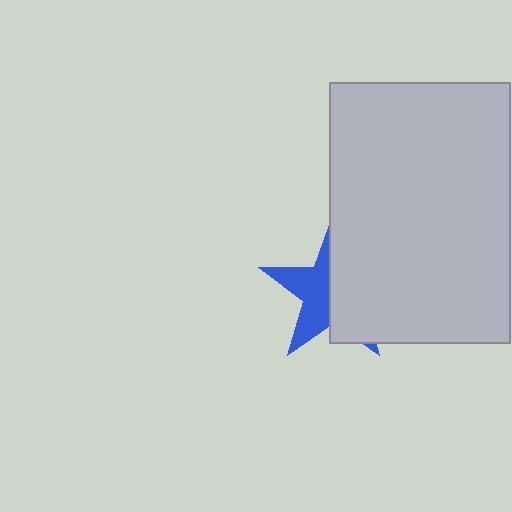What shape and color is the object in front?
The object in front is a light gray rectangle.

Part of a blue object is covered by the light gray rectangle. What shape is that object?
It is a star.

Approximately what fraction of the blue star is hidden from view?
Roughly 54% of the blue star is hidden behind the light gray rectangle.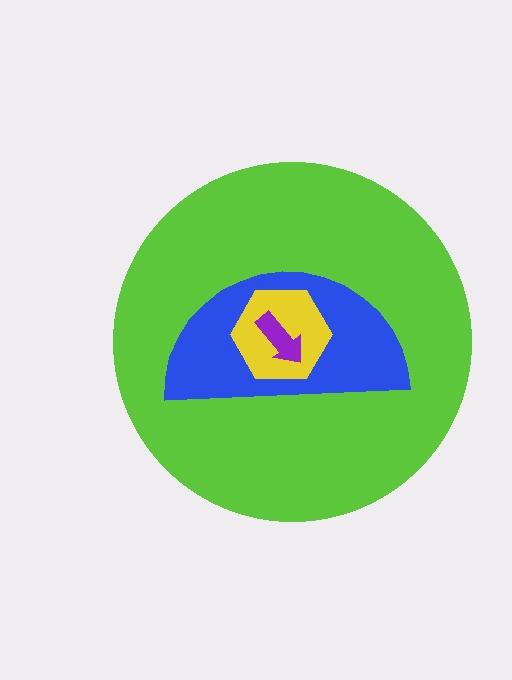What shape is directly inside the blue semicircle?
The yellow hexagon.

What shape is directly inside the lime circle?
The blue semicircle.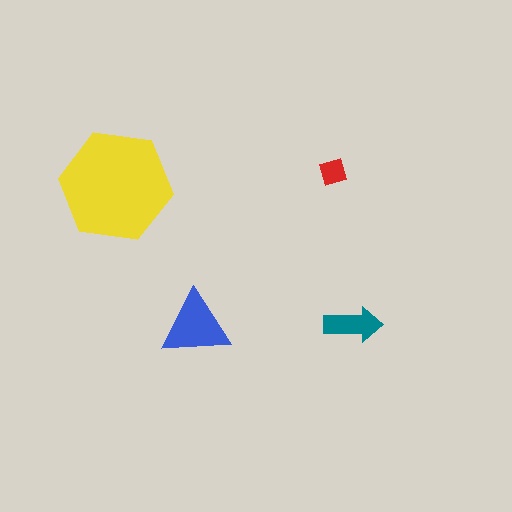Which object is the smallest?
The red diamond.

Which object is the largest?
The yellow hexagon.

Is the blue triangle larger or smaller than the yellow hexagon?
Smaller.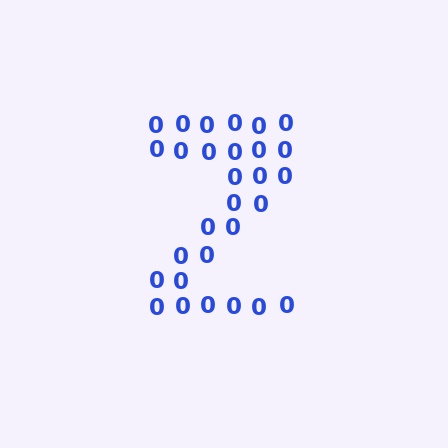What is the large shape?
The large shape is the letter Z.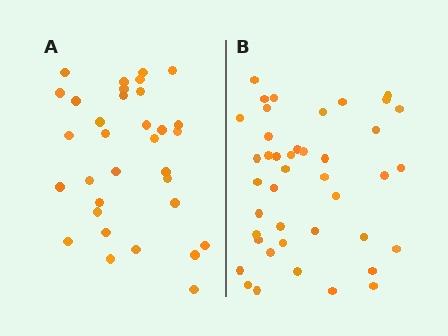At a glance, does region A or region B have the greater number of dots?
Region B (the right region) has more dots.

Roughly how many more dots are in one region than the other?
Region B has roughly 8 or so more dots than region A.